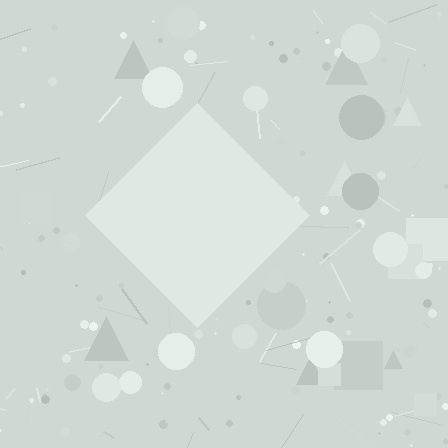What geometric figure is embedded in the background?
A diamond is embedded in the background.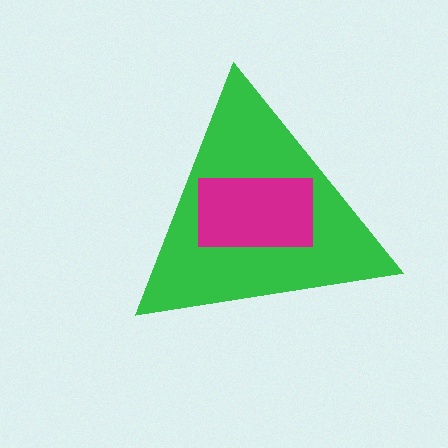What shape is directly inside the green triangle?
The magenta rectangle.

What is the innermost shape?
The magenta rectangle.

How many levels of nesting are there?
2.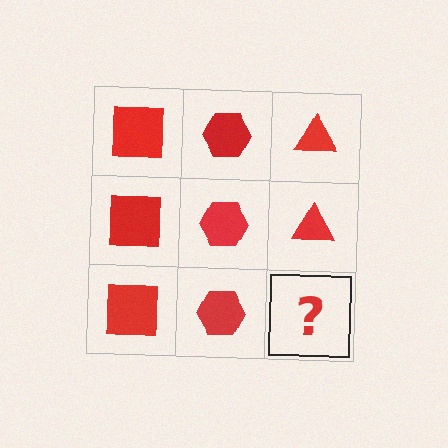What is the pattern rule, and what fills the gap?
The rule is that each column has a consistent shape. The gap should be filled with a red triangle.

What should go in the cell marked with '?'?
The missing cell should contain a red triangle.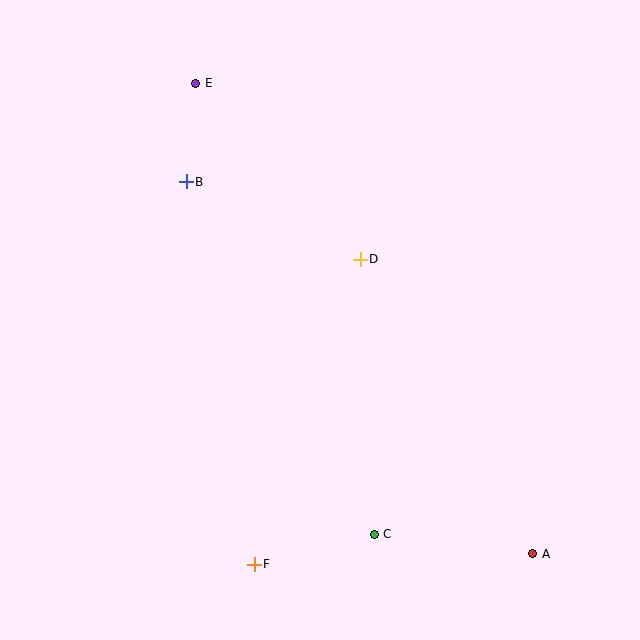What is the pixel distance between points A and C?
The distance between A and C is 160 pixels.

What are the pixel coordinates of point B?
Point B is at (186, 182).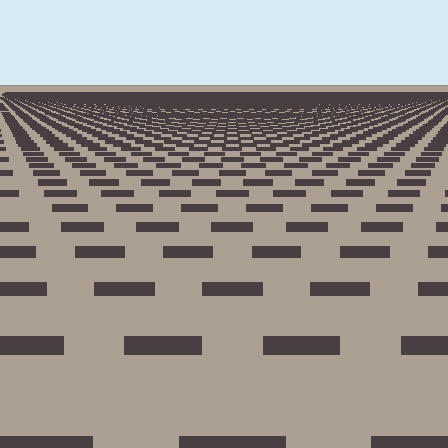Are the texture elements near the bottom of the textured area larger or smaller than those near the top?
Larger. Near the bottom, elements are closer to the viewer and appear at a bigger on-screen size.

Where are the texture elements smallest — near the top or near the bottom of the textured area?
Near the top.